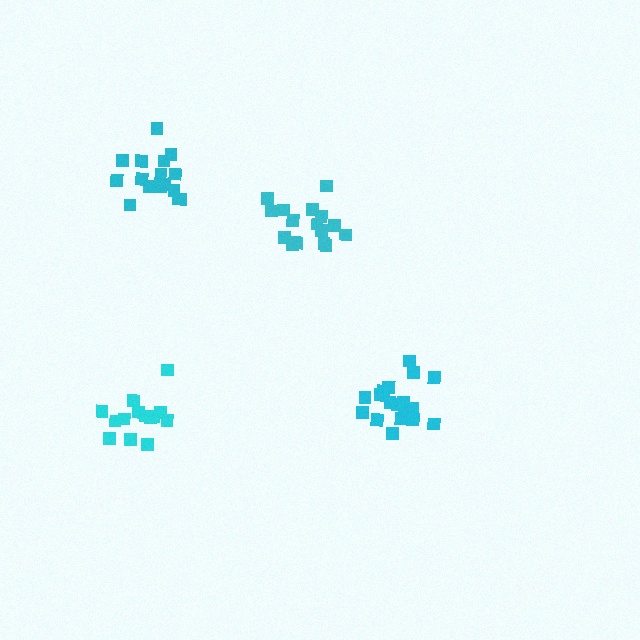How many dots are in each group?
Group 1: 18 dots, Group 2: 16 dots, Group 3: 17 dots, Group 4: 15 dots (66 total).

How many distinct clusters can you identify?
There are 4 distinct clusters.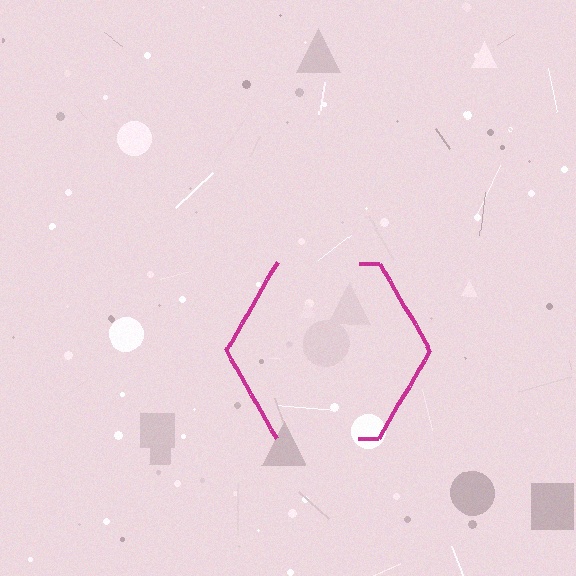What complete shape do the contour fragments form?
The contour fragments form a hexagon.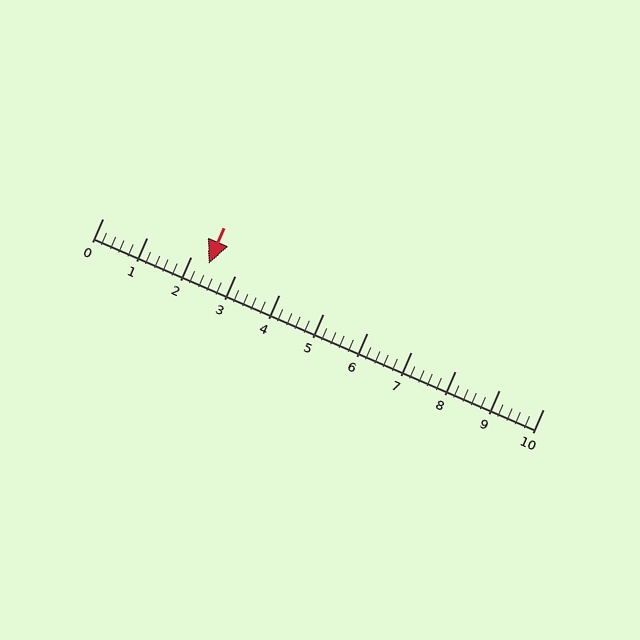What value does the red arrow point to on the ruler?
The red arrow points to approximately 2.4.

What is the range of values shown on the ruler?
The ruler shows values from 0 to 10.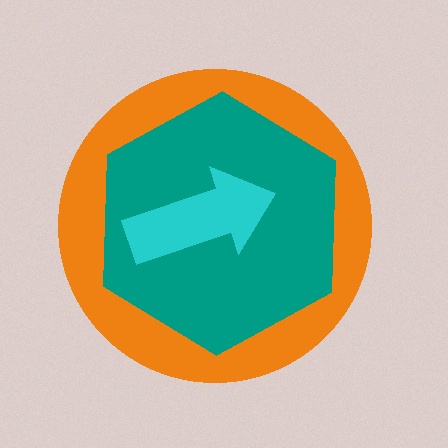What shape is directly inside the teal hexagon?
The cyan arrow.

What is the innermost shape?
The cyan arrow.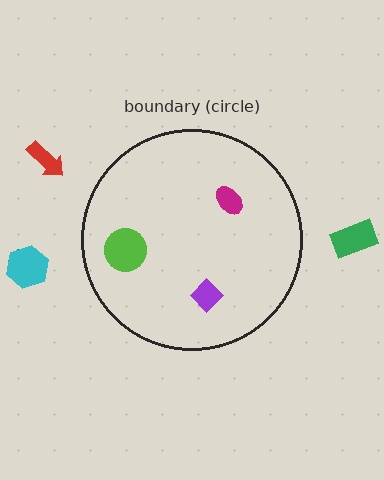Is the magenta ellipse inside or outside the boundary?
Inside.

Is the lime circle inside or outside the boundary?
Inside.